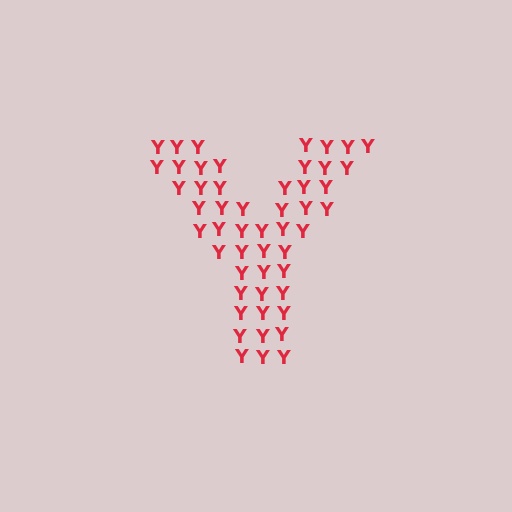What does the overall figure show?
The overall figure shows the letter Y.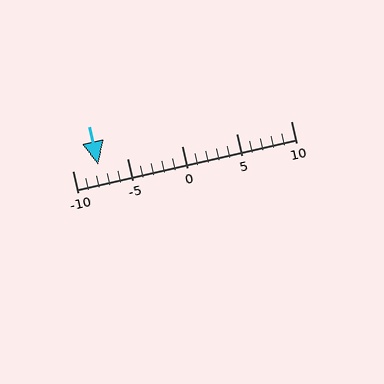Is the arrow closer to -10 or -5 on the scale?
The arrow is closer to -10.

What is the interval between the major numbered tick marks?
The major tick marks are spaced 5 units apart.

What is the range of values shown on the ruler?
The ruler shows values from -10 to 10.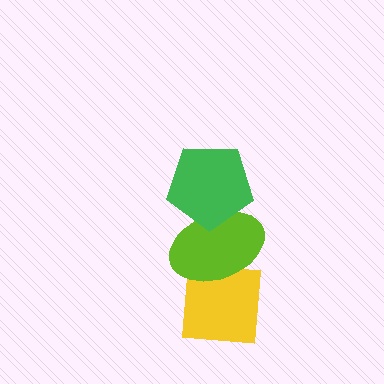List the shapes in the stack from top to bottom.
From top to bottom: the green pentagon, the lime ellipse, the yellow square.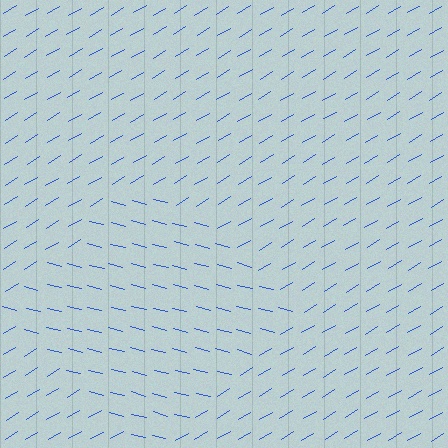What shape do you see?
I see a diamond.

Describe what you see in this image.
The image is filled with small blue line segments. A diamond region in the image has lines oriented differently from the surrounding lines, creating a visible texture boundary.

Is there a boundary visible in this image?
Yes, there is a texture boundary formed by a change in line orientation.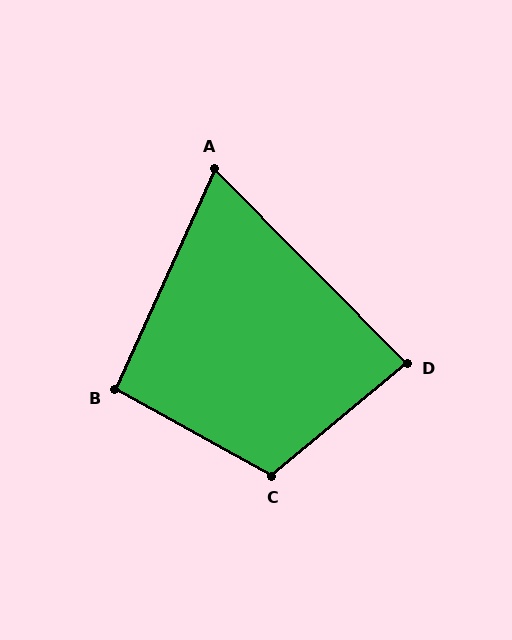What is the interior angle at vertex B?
Approximately 95 degrees (approximately right).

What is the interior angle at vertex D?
Approximately 85 degrees (approximately right).